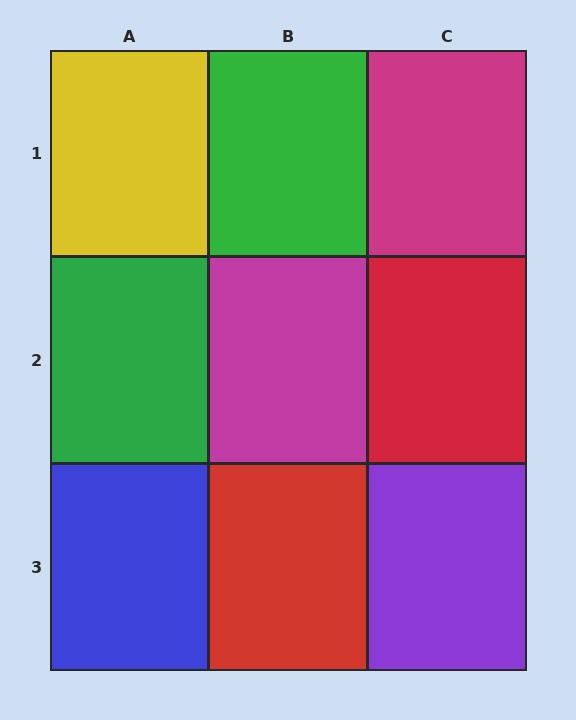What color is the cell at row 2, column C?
Red.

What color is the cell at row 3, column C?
Purple.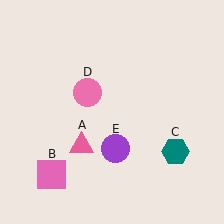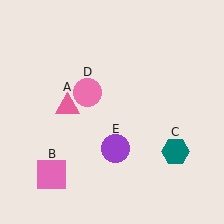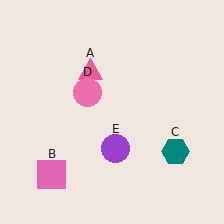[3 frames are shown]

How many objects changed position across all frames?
1 object changed position: pink triangle (object A).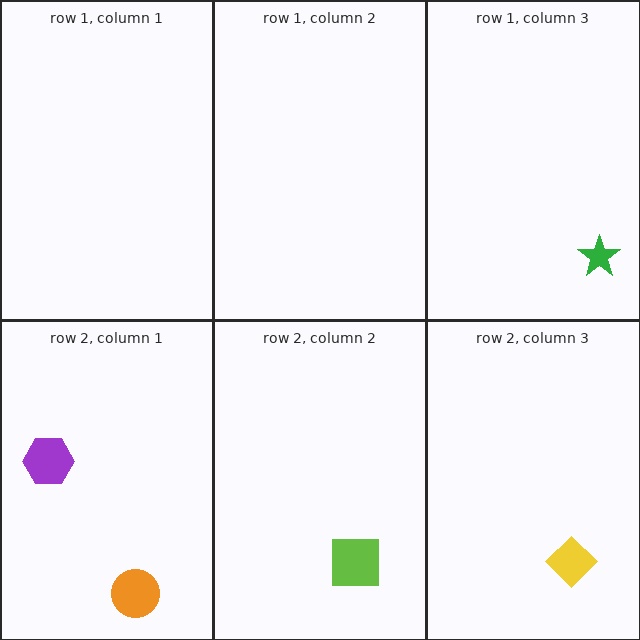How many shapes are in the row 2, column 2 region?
1.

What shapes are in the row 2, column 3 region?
The yellow diamond.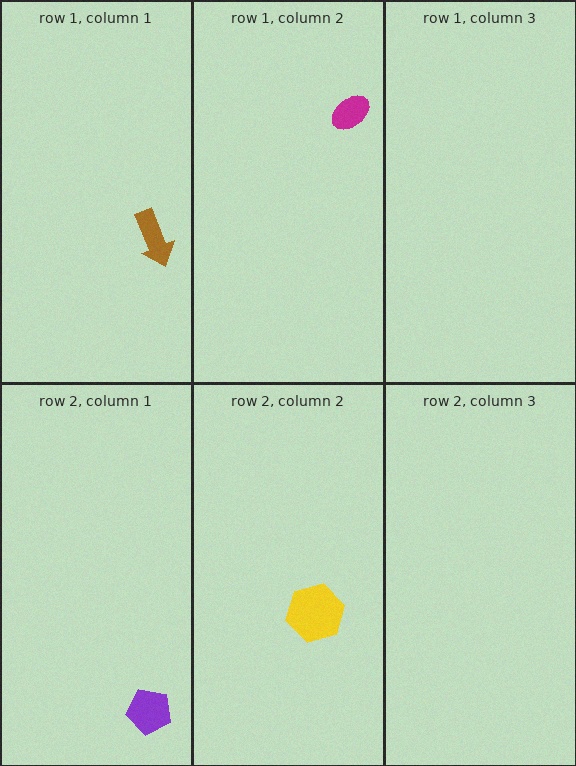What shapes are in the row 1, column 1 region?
The brown arrow.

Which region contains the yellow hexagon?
The row 2, column 2 region.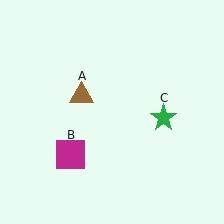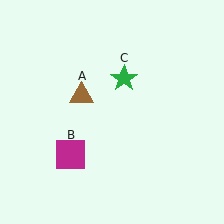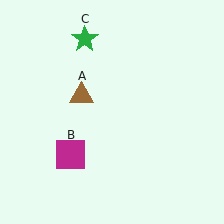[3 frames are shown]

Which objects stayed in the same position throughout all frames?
Brown triangle (object A) and magenta square (object B) remained stationary.